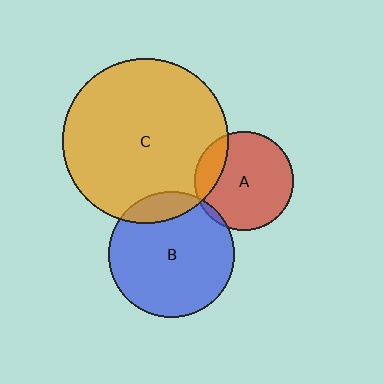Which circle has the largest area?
Circle C (orange).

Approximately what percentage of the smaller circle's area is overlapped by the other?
Approximately 15%.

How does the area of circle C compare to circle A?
Approximately 2.8 times.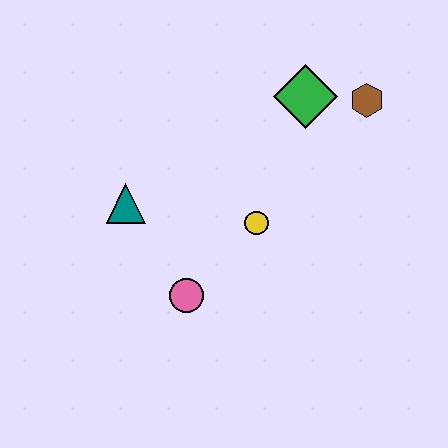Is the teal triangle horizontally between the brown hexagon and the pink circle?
No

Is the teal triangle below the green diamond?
Yes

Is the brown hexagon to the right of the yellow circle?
Yes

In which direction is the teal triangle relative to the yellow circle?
The teal triangle is to the left of the yellow circle.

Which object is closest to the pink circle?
The yellow circle is closest to the pink circle.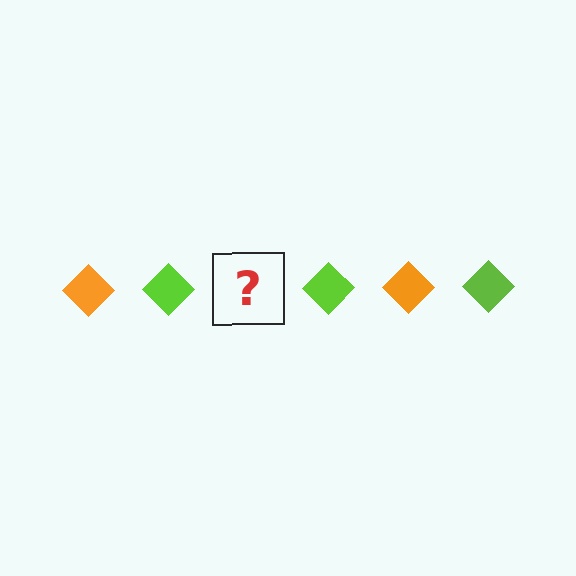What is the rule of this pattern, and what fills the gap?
The rule is that the pattern cycles through orange, lime diamonds. The gap should be filled with an orange diamond.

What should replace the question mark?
The question mark should be replaced with an orange diamond.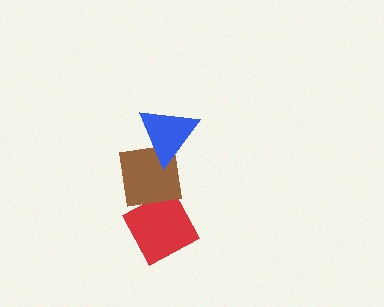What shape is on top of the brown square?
The blue triangle is on top of the brown square.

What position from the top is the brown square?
The brown square is 2nd from the top.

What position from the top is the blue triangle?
The blue triangle is 1st from the top.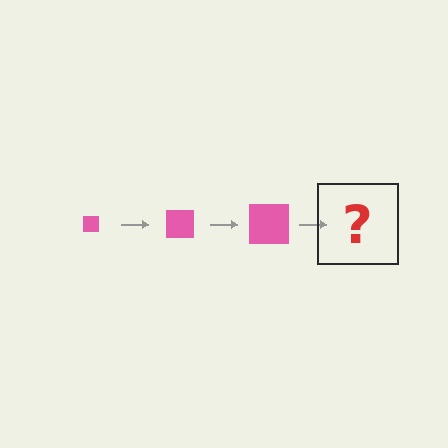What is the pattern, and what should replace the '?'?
The pattern is that the square gets progressively larger each step. The '?' should be a pink square, larger than the previous one.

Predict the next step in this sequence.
The next step is a pink square, larger than the previous one.